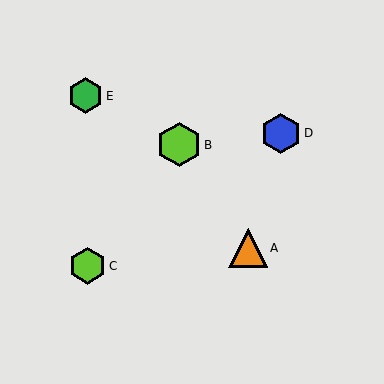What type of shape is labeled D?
Shape D is a blue hexagon.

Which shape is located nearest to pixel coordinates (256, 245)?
The orange triangle (labeled A) at (248, 248) is nearest to that location.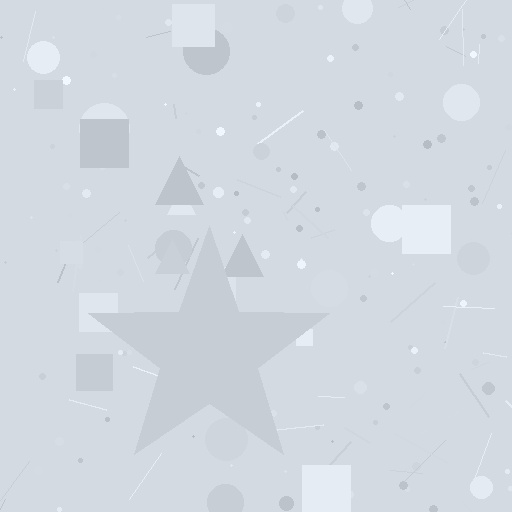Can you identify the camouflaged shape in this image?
The camouflaged shape is a star.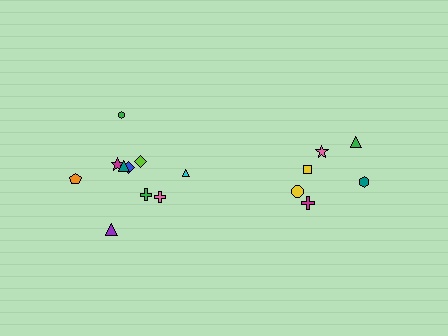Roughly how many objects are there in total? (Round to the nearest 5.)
Roughly 15 objects in total.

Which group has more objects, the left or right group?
The left group.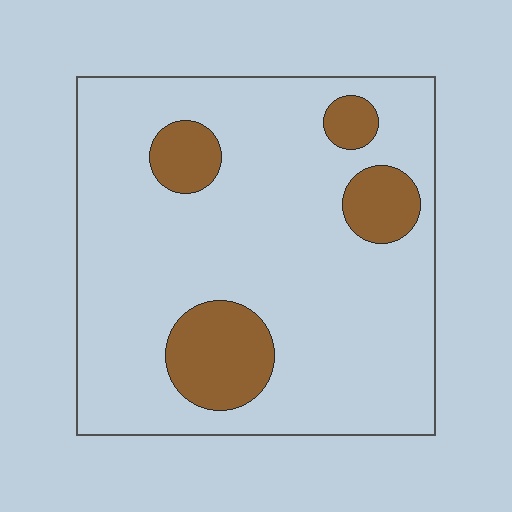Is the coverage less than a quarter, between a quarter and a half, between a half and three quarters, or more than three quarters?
Less than a quarter.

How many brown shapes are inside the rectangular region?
4.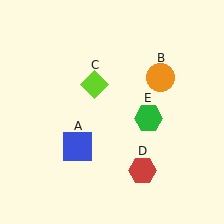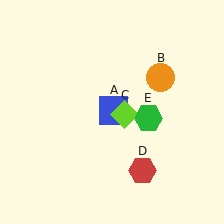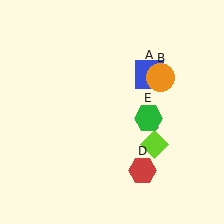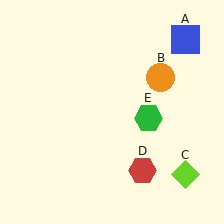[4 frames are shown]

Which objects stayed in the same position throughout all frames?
Orange circle (object B) and red hexagon (object D) and green hexagon (object E) remained stationary.